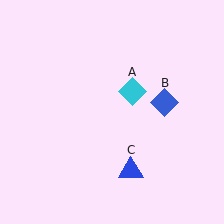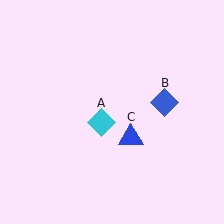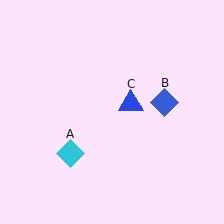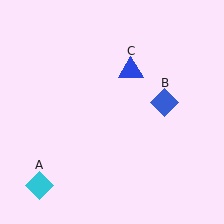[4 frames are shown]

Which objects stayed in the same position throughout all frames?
Blue diamond (object B) remained stationary.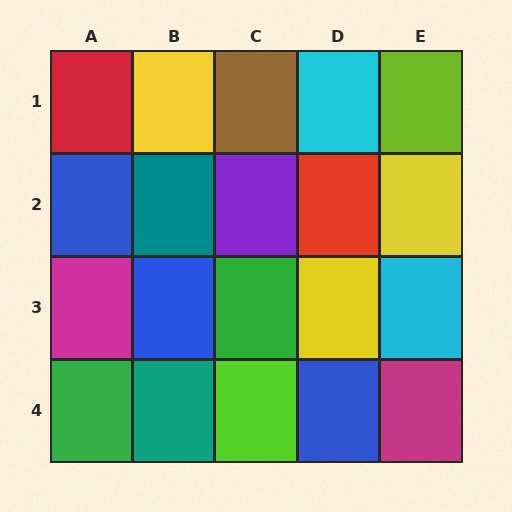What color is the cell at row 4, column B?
Teal.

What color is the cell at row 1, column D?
Cyan.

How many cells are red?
2 cells are red.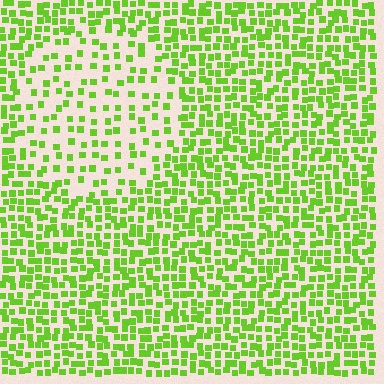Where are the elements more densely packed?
The elements are more densely packed outside the circle boundary.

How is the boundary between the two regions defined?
The boundary is defined by a change in element density (approximately 2.1x ratio). All elements are the same color, size, and shape.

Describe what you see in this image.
The image contains small lime elements arranged at two different densities. A circle-shaped region is visible where the elements are less densely packed than the surrounding area.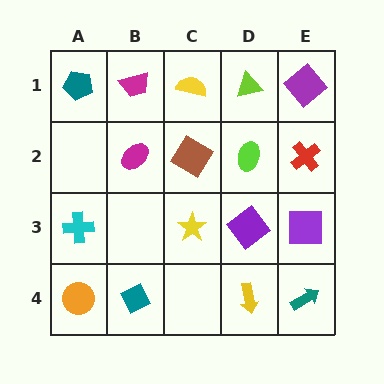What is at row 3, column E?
A purple square.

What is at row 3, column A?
A cyan cross.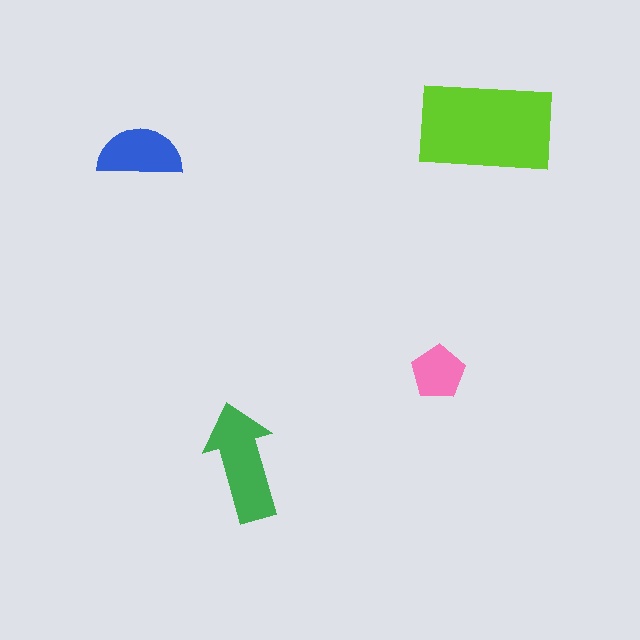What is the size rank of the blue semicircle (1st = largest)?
3rd.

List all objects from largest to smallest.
The lime rectangle, the green arrow, the blue semicircle, the pink pentagon.